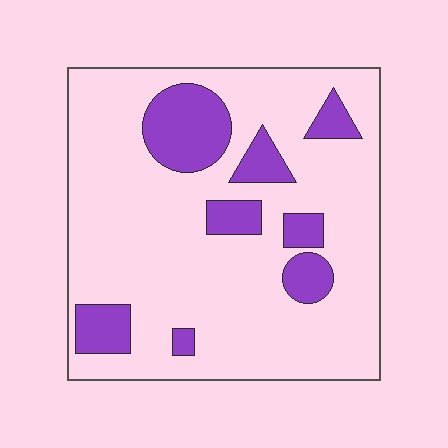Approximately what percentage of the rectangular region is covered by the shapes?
Approximately 20%.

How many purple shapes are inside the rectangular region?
8.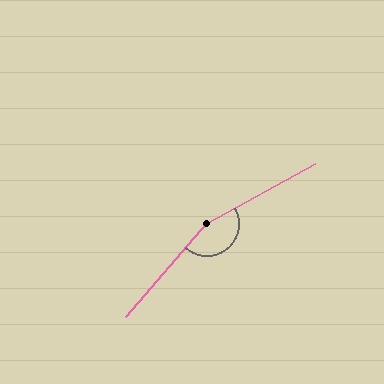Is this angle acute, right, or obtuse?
It is obtuse.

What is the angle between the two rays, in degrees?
Approximately 160 degrees.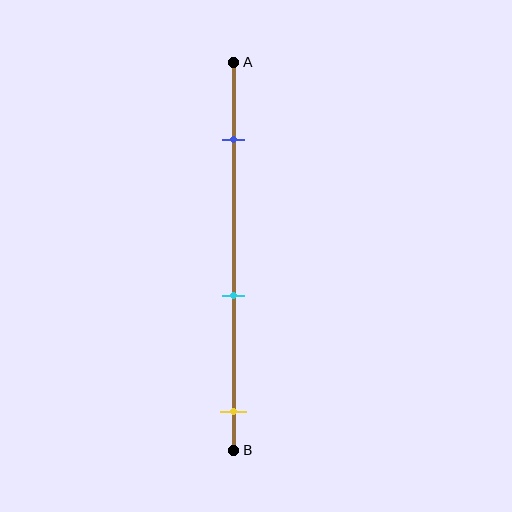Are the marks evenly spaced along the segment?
Yes, the marks are approximately evenly spaced.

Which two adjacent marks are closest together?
The cyan and yellow marks are the closest adjacent pair.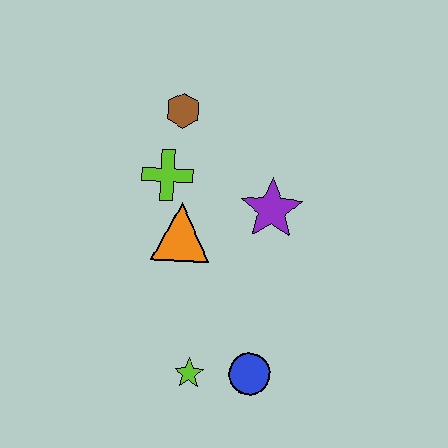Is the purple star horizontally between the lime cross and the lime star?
No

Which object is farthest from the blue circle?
The brown hexagon is farthest from the blue circle.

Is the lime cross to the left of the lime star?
Yes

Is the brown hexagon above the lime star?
Yes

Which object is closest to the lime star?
The blue circle is closest to the lime star.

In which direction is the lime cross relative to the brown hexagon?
The lime cross is below the brown hexagon.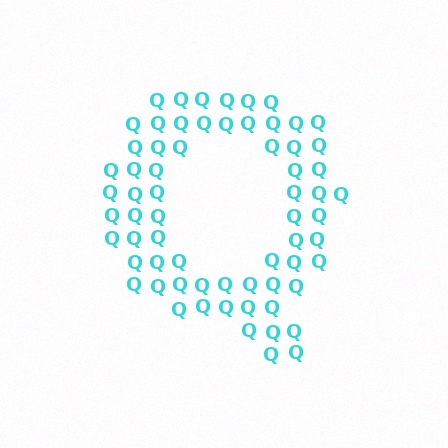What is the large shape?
The large shape is the letter Q.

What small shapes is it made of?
It is made of small letter Q's.